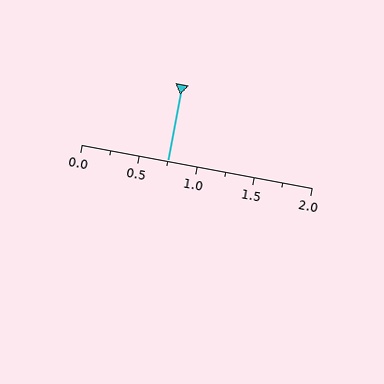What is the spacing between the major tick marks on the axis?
The major ticks are spaced 0.5 apart.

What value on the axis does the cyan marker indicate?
The marker indicates approximately 0.75.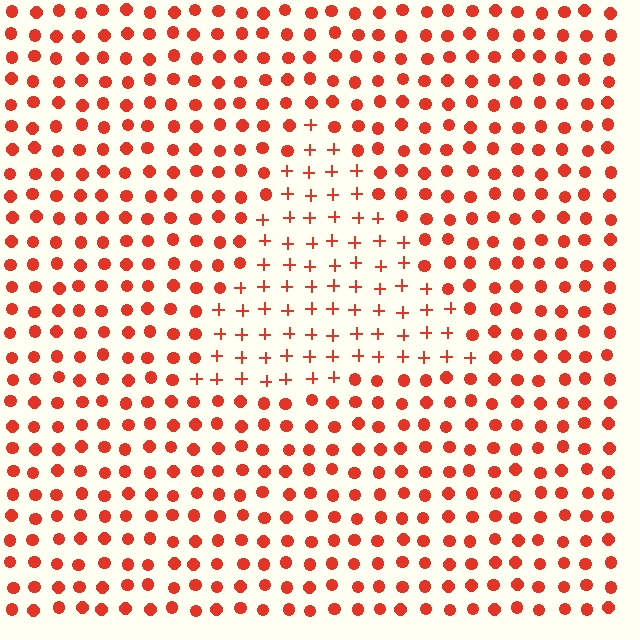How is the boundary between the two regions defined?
The boundary is defined by a change in element shape: plus signs inside vs. circles outside. All elements share the same color and spacing.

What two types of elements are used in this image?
The image uses plus signs inside the triangle region and circles outside it.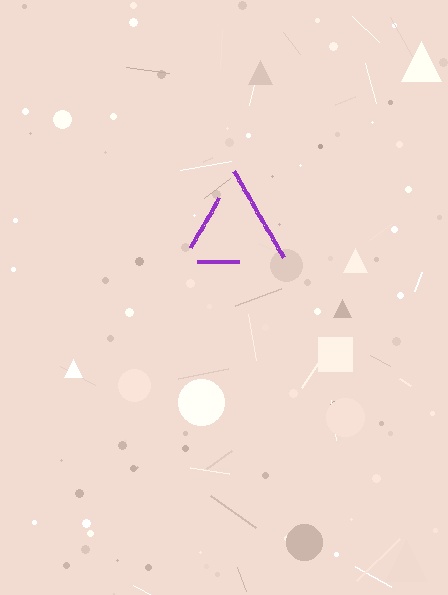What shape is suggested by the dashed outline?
The dashed outline suggests a triangle.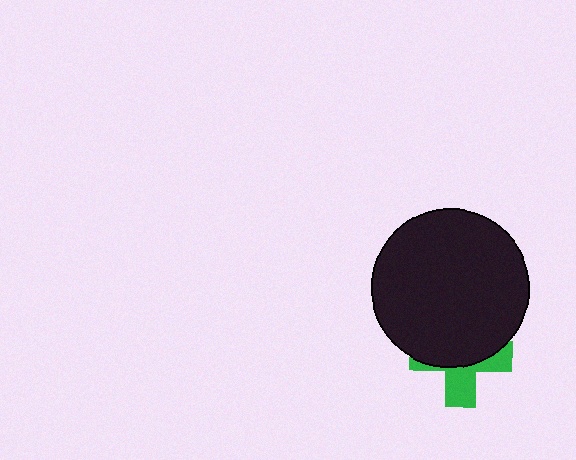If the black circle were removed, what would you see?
You would see the complete green cross.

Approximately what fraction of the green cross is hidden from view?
Roughly 60% of the green cross is hidden behind the black circle.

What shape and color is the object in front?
The object in front is a black circle.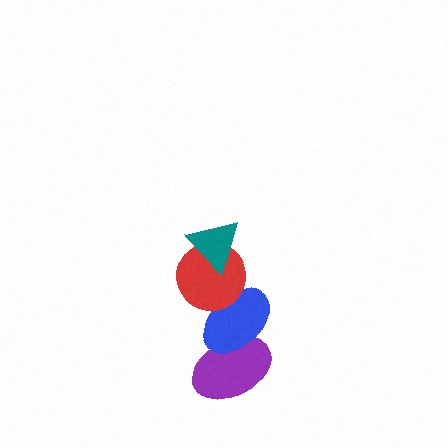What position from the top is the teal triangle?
The teal triangle is 1st from the top.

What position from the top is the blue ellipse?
The blue ellipse is 3rd from the top.